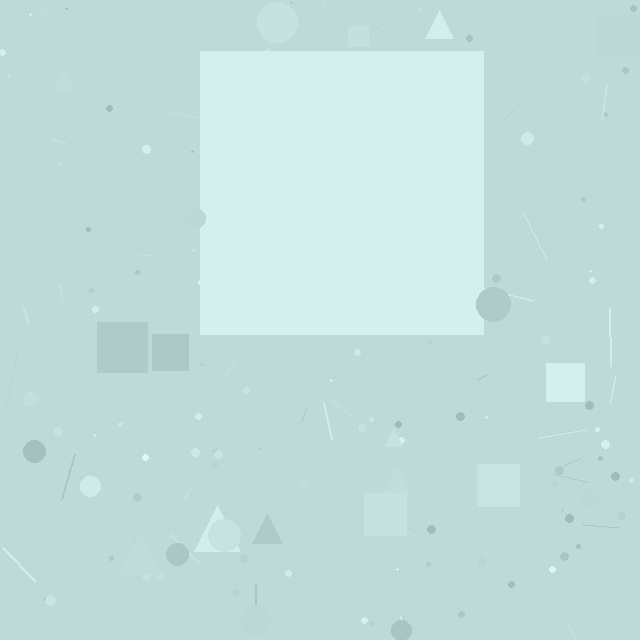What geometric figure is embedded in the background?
A square is embedded in the background.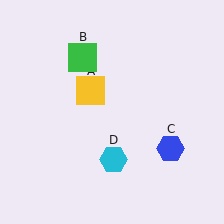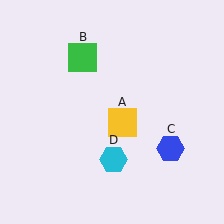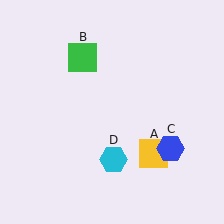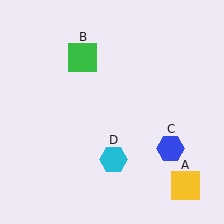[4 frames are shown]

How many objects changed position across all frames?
1 object changed position: yellow square (object A).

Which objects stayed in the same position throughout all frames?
Green square (object B) and blue hexagon (object C) and cyan hexagon (object D) remained stationary.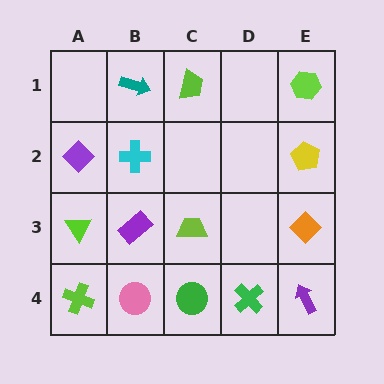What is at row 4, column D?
A green cross.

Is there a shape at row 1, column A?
No, that cell is empty.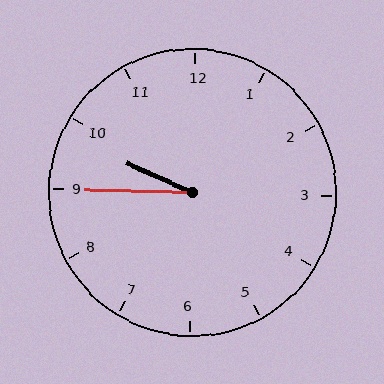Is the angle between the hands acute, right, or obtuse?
It is acute.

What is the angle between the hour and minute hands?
Approximately 22 degrees.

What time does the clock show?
9:45.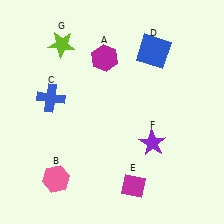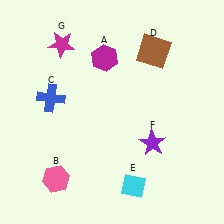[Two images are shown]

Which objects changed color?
D changed from blue to brown. E changed from magenta to cyan. G changed from lime to magenta.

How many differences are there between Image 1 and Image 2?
There are 3 differences between the two images.